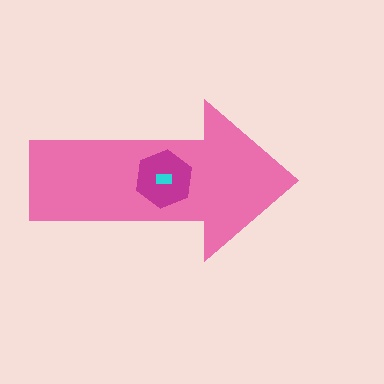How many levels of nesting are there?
3.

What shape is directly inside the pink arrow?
The magenta hexagon.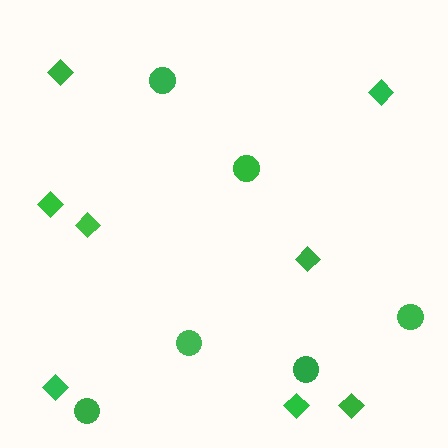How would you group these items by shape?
There are 2 groups: one group of diamonds (8) and one group of circles (6).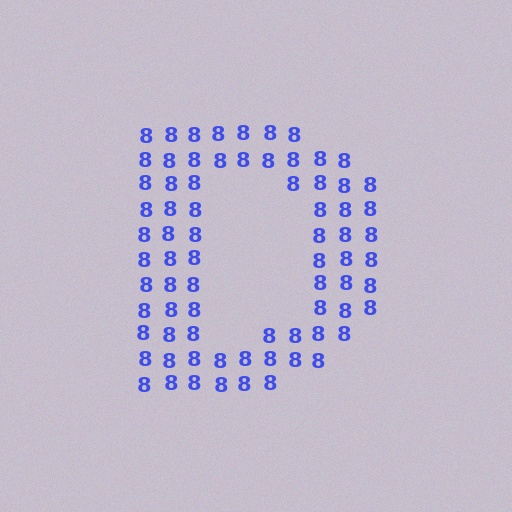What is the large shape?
The large shape is the letter D.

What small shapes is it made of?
It is made of small digit 8's.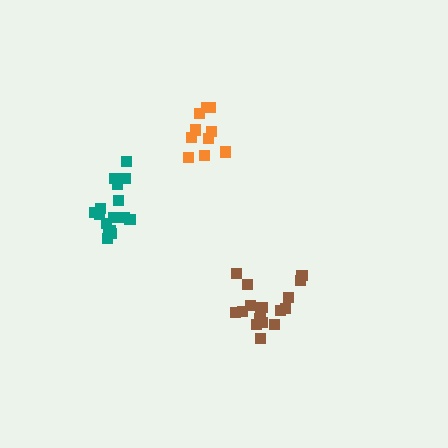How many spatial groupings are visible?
There are 3 spatial groupings.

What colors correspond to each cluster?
The clusters are colored: teal, orange, brown.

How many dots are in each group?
Group 1: 16 dots, Group 2: 11 dots, Group 3: 17 dots (44 total).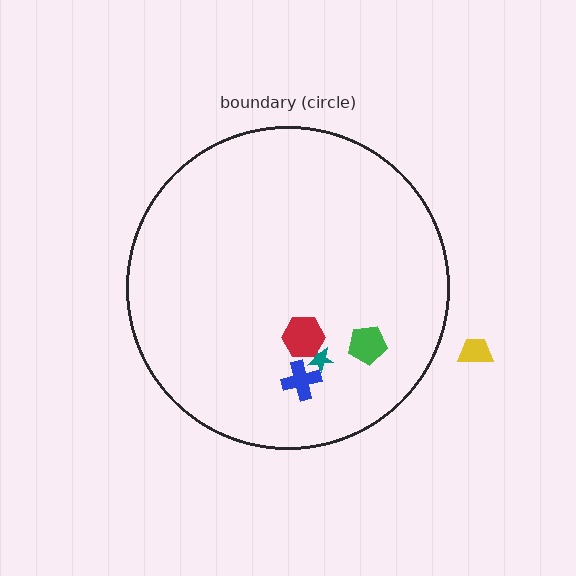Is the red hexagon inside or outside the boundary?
Inside.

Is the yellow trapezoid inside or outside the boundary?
Outside.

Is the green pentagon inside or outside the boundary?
Inside.